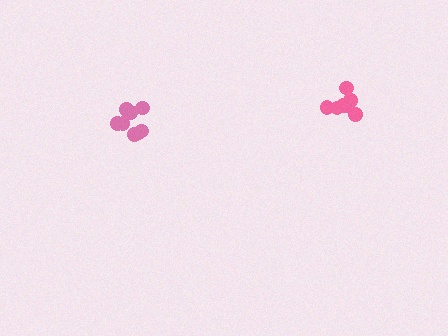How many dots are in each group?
Group 1: 8 dots, Group 2: 8 dots (16 total).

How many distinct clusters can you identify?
There are 2 distinct clusters.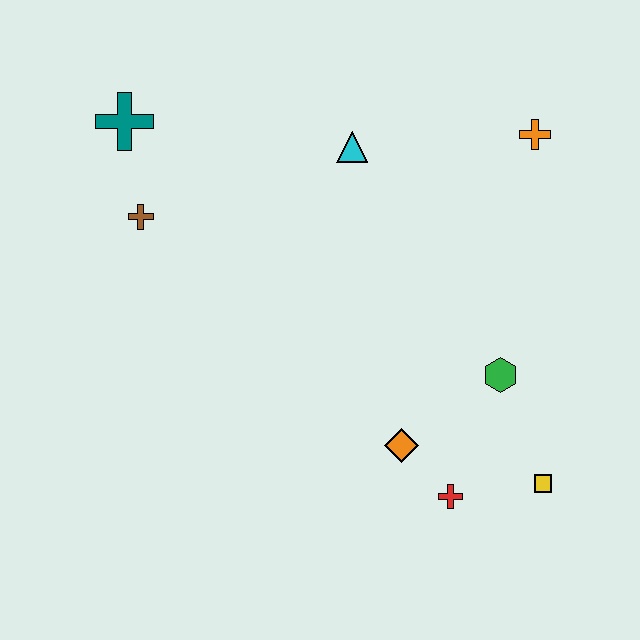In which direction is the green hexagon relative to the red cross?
The green hexagon is above the red cross.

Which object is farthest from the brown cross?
The yellow square is farthest from the brown cross.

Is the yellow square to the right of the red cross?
Yes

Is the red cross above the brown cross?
No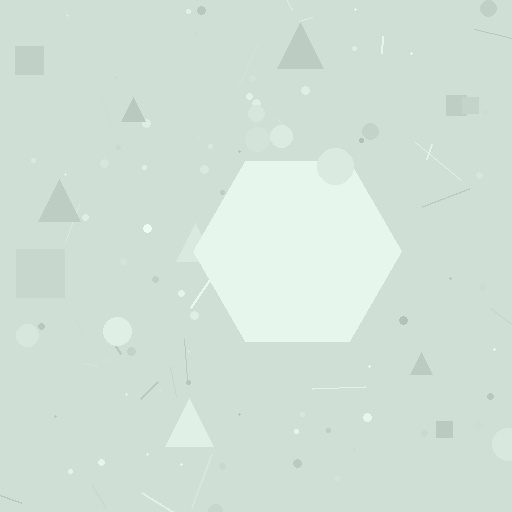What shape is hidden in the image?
A hexagon is hidden in the image.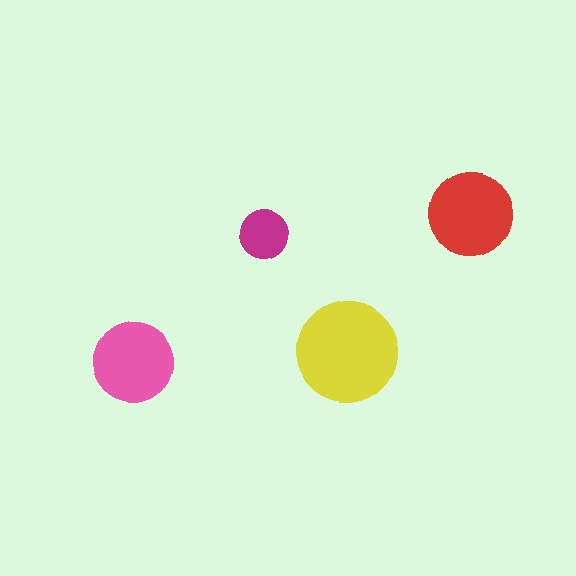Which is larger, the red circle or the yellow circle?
The yellow one.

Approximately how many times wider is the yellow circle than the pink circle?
About 1.5 times wider.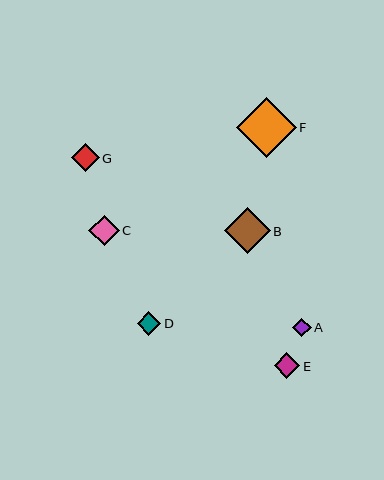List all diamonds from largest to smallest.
From largest to smallest: F, B, C, G, E, D, A.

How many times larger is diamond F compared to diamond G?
Diamond F is approximately 2.1 times the size of diamond G.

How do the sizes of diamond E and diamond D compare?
Diamond E and diamond D are approximately the same size.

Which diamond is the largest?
Diamond F is the largest with a size of approximately 59 pixels.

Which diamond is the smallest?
Diamond A is the smallest with a size of approximately 19 pixels.